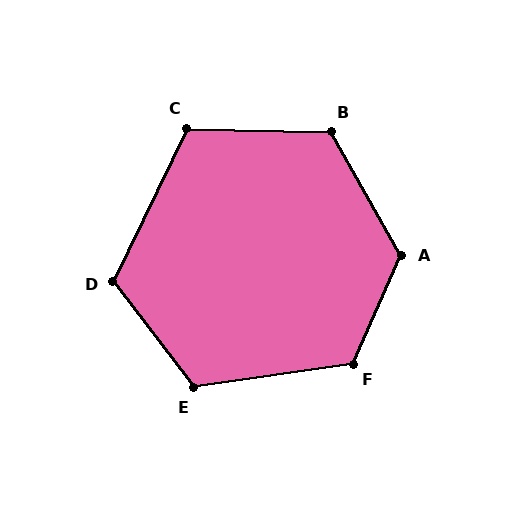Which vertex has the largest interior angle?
A, at approximately 127 degrees.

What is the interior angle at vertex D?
Approximately 117 degrees (obtuse).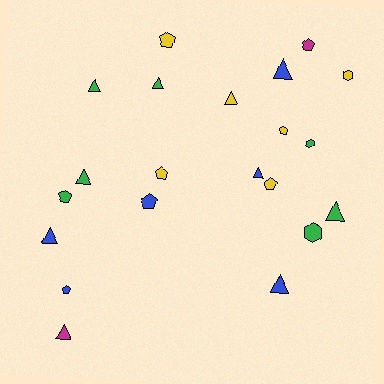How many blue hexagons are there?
There are no blue hexagons.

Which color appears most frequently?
Green, with 7 objects.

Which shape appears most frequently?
Triangle, with 10 objects.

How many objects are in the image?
There are 21 objects.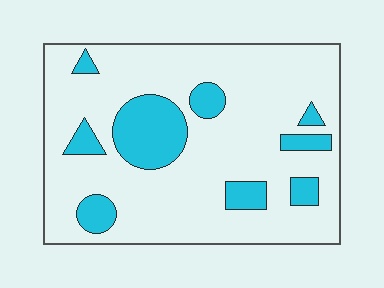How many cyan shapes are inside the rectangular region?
9.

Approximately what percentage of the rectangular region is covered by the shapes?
Approximately 20%.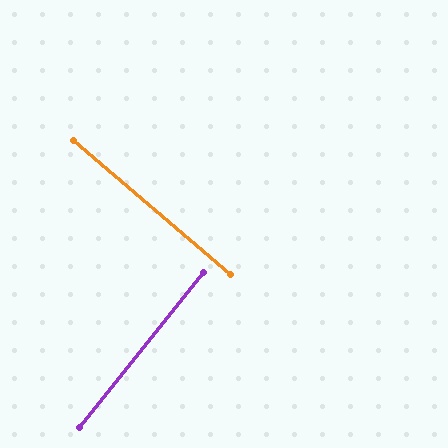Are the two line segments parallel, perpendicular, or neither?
Perpendicular — they meet at approximately 88°.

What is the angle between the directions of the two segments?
Approximately 88 degrees.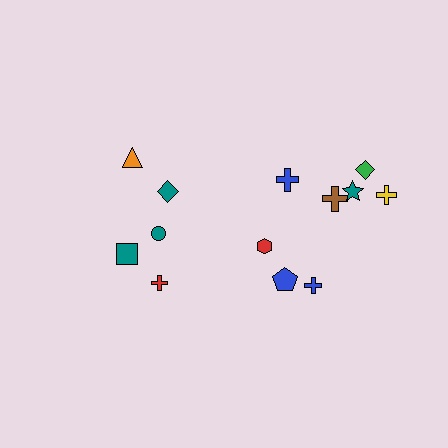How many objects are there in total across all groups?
There are 13 objects.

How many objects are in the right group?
There are 8 objects.